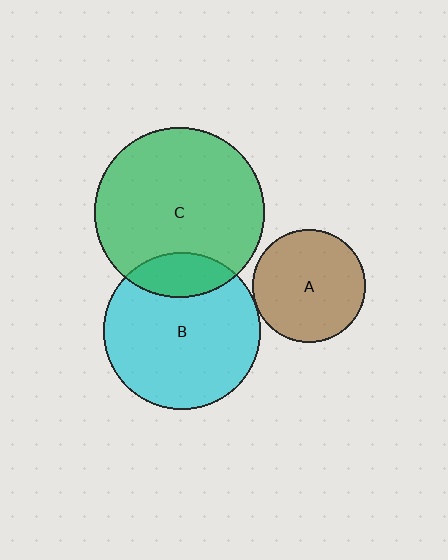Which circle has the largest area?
Circle C (green).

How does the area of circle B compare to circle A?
Approximately 1.9 times.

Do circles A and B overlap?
Yes.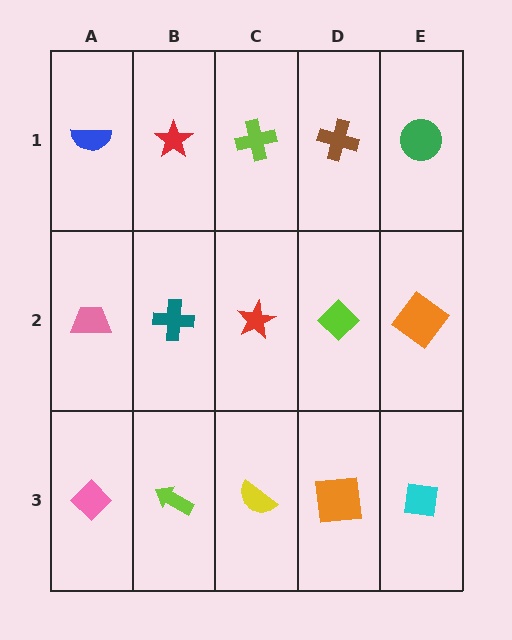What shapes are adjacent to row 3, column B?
A teal cross (row 2, column B), a pink diamond (row 3, column A), a yellow semicircle (row 3, column C).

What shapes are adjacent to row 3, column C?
A red star (row 2, column C), a lime arrow (row 3, column B), an orange square (row 3, column D).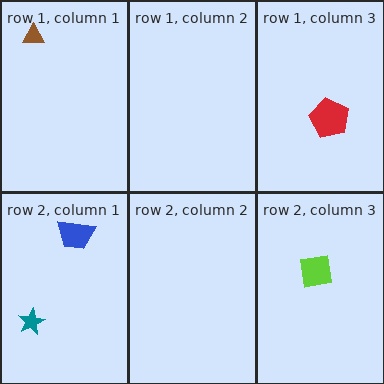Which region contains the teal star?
The row 2, column 1 region.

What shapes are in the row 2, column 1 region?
The teal star, the blue trapezoid.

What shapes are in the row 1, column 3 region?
The red pentagon.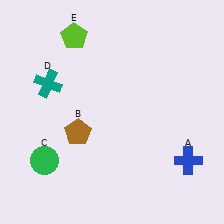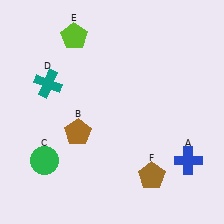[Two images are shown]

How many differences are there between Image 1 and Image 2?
There is 1 difference between the two images.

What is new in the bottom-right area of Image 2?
A brown pentagon (F) was added in the bottom-right area of Image 2.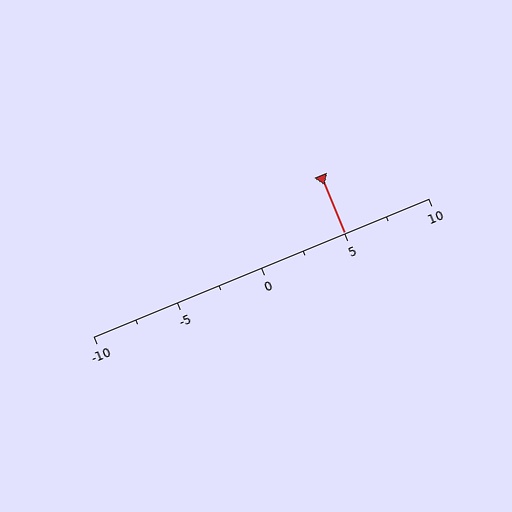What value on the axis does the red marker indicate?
The marker indicates approximately 5.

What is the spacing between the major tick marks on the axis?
The major ticks are spaced 5 apart.